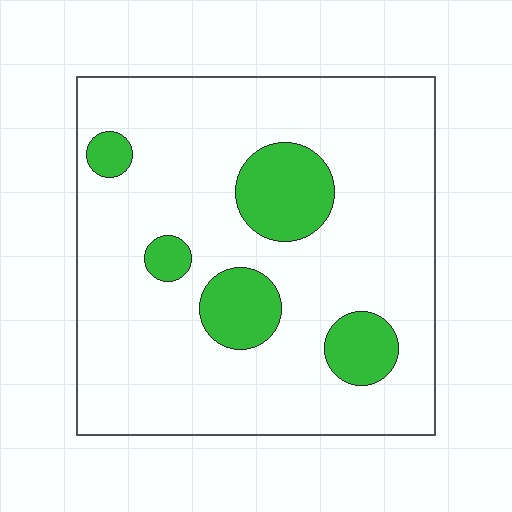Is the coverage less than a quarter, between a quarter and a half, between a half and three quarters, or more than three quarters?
Less than a quarter.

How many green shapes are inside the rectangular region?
5.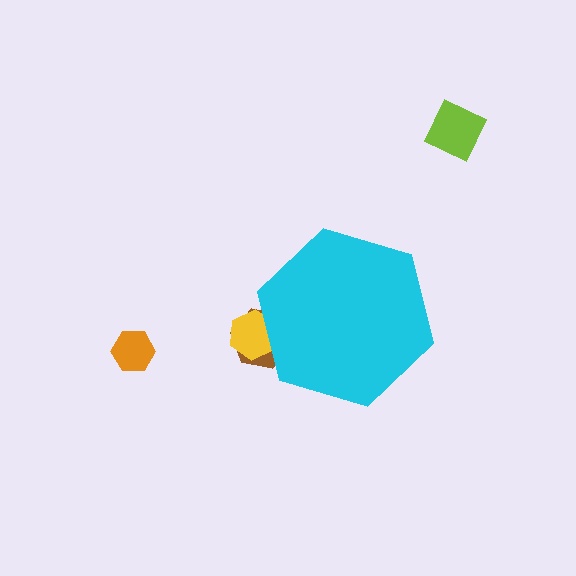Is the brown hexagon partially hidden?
Yes, the brown hexagon is partially hidden behind the cyan hexagon.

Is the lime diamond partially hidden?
No, the lime diamond is fully visible.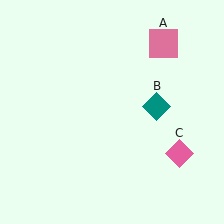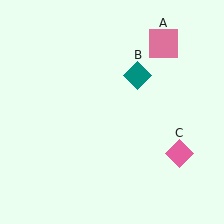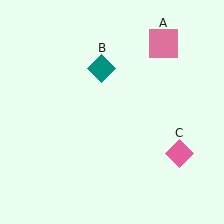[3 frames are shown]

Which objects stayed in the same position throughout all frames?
Pink square (object A) and pink diamond (object C) remained stationary.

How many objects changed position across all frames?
1 object changed position: teal diamond (object B).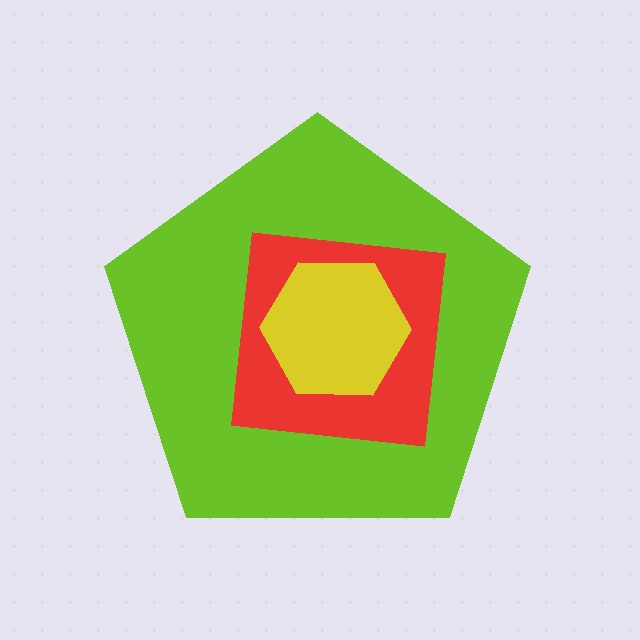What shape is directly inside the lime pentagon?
The red square.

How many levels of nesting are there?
3.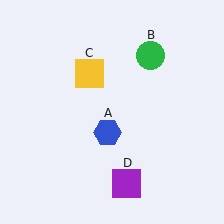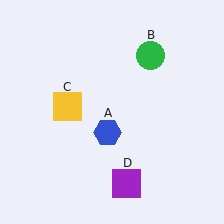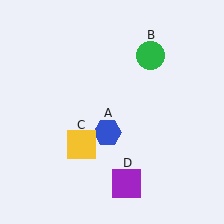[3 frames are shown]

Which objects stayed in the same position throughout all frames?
Blue hexagon (object A) and green circle (object B) and purple square (object D) remained stationary.